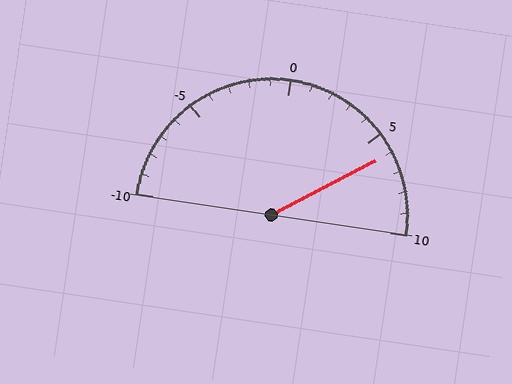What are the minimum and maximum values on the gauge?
The gauge ranges from -10 to 10.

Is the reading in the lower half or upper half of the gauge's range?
The reading is in the upper half of the range (-10 to 10).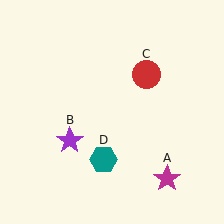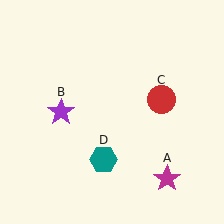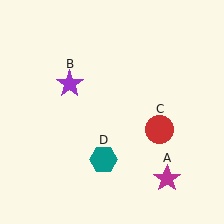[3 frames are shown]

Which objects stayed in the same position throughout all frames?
Magenta star (object A) and teal hexagon (object D) remained stationary.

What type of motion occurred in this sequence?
The purple star (object B), red circle (object C) rotated clockwise around the center of the scene.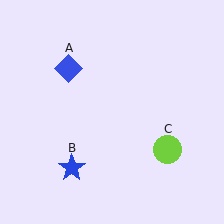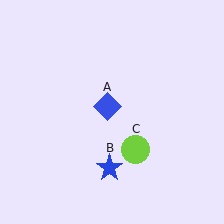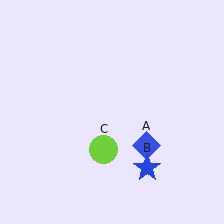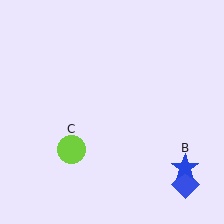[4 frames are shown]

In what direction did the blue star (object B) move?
The blue star (object B) moved right.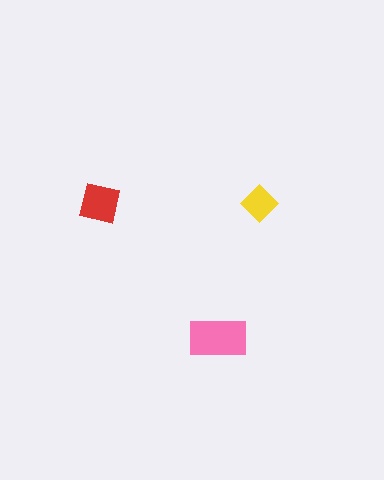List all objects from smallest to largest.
The yellow diamond, the red square, the pink rectangle.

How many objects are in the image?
There are 3 objects in the image.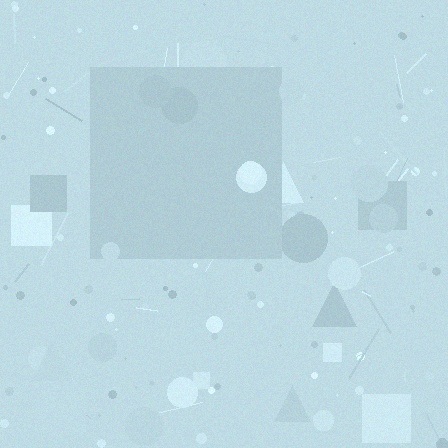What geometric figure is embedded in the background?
A square is embedded in the background.